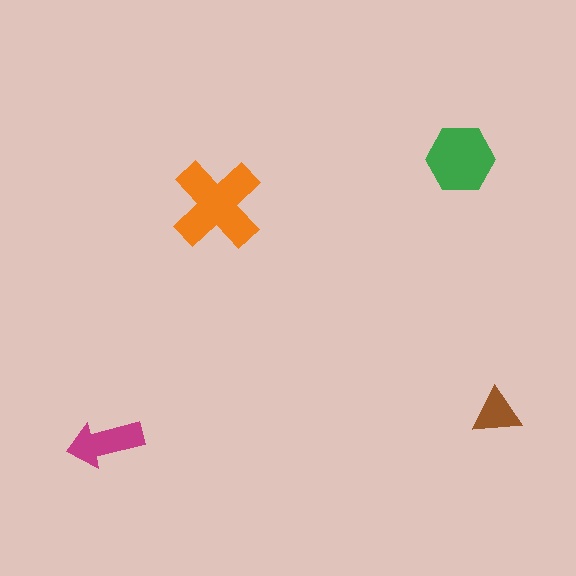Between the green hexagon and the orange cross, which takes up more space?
The orange cross.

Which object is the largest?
The orange cross.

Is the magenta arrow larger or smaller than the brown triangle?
Larger.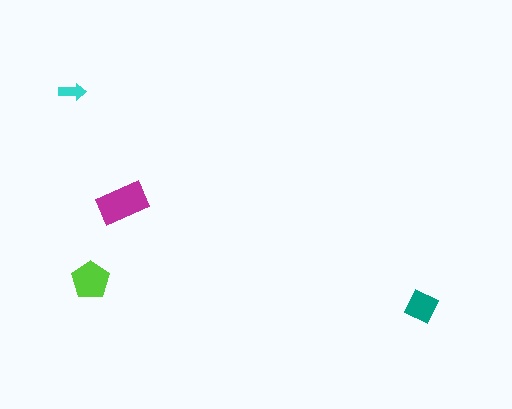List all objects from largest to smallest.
The magenta rectangle, the lime pentagon, the teal square, the cyan arrow.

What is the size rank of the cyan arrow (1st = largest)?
4th.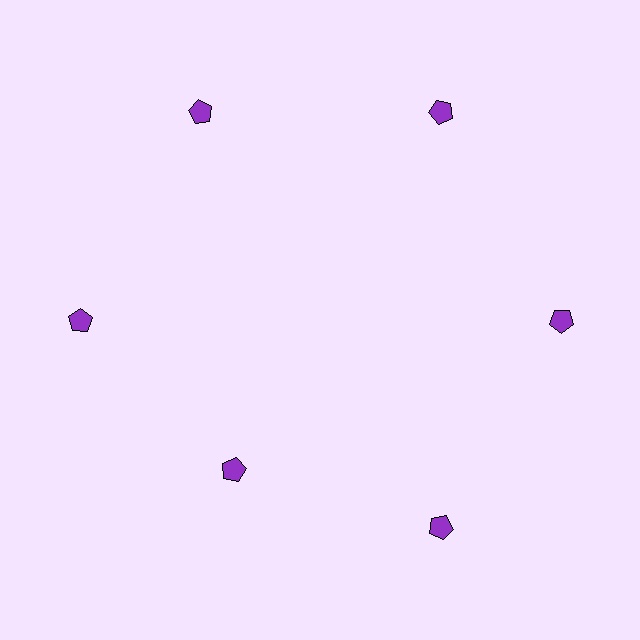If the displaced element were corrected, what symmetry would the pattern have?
It would have 6-fold rotational symmetry — the pattern would map onto itself every 60 degrees.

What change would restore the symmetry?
The symmetry would be restored by moving it outward, back onto the ring so that all 6 pentagons sit at equal angles and equal distance from the center.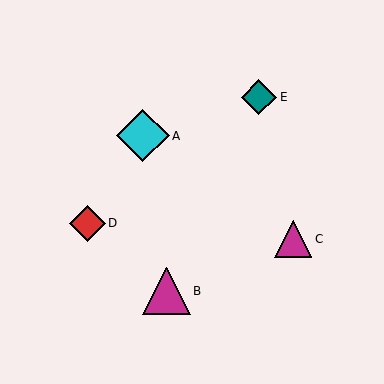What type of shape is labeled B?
Shape B is a magenta triangle.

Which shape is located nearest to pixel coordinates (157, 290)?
The magenta triangle (labeled B) at (166, 291) is nearest to that location.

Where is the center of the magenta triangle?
The center of the magenta triangle is at (293, 239).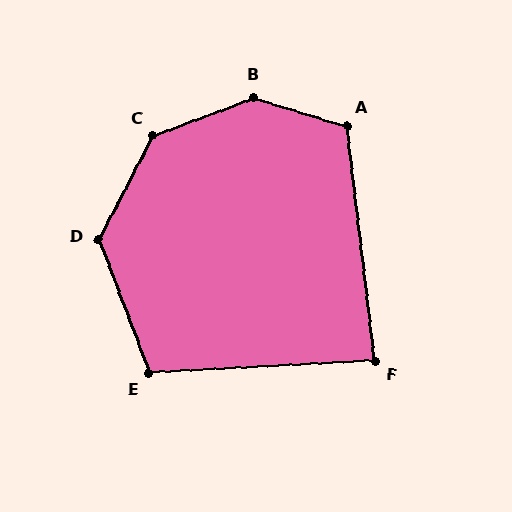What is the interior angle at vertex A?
Approximately 114 degrees (obtuse).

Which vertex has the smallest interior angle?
F, at approximately 86 degrees.